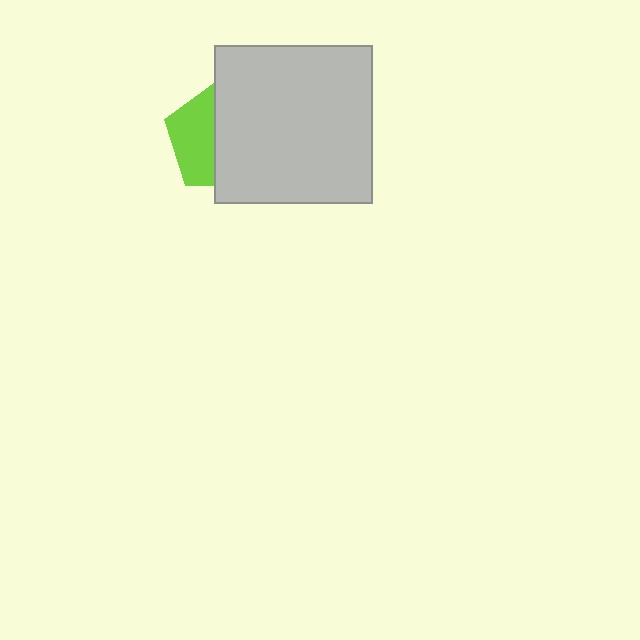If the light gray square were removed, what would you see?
You would see the complete lime pentagon.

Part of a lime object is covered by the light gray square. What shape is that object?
It is a pentagon.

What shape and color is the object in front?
The object in front is a light gray square.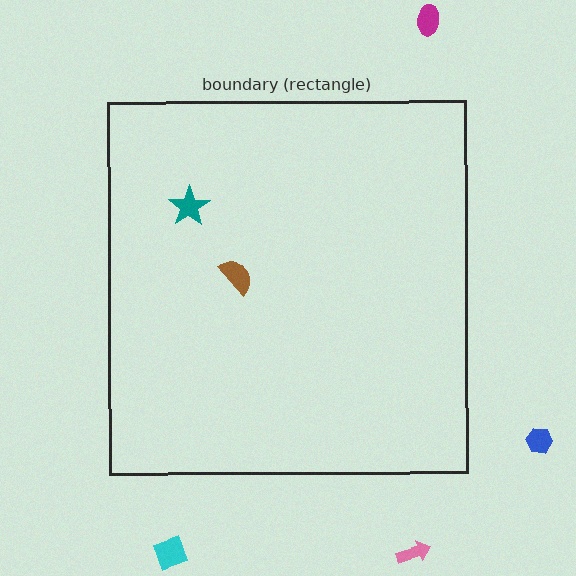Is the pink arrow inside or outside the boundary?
Outside.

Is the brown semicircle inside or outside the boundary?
Inside.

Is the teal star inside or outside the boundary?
Inside.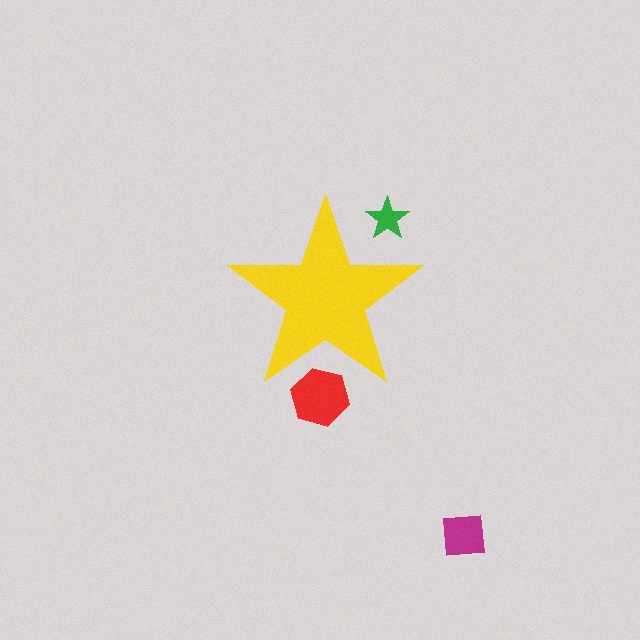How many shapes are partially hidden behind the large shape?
2 shapes are partially hidden.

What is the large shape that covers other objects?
A yellow star.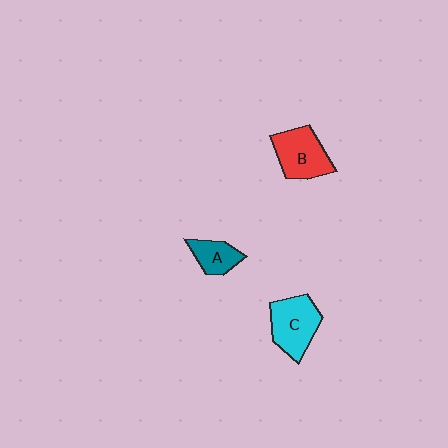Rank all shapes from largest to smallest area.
From largest to smallest: C (cyan), B (red), A (teal).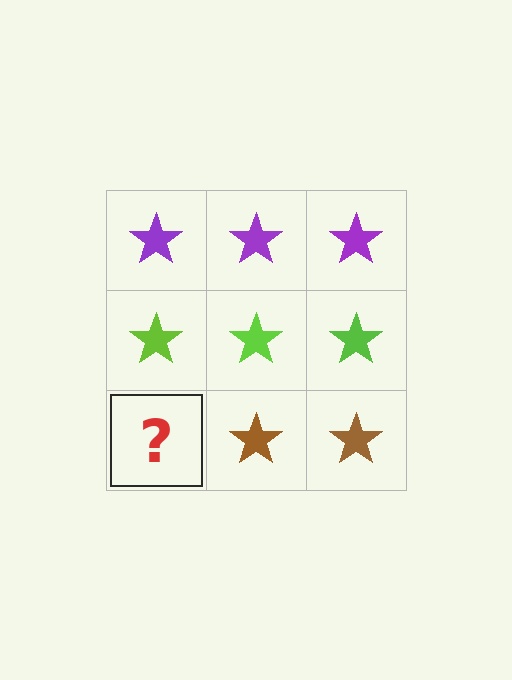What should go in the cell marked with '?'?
The missing cell should contain a brown star.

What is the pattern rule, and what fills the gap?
The rule is that each row has a consistent color. The gap should be filled with a brown star.